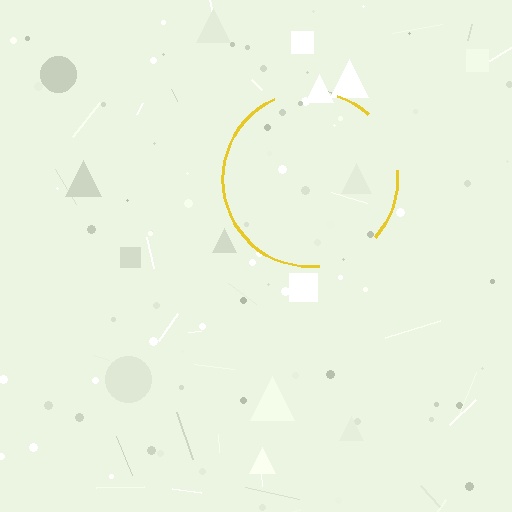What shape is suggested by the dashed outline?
The dashed outline suggests a circle.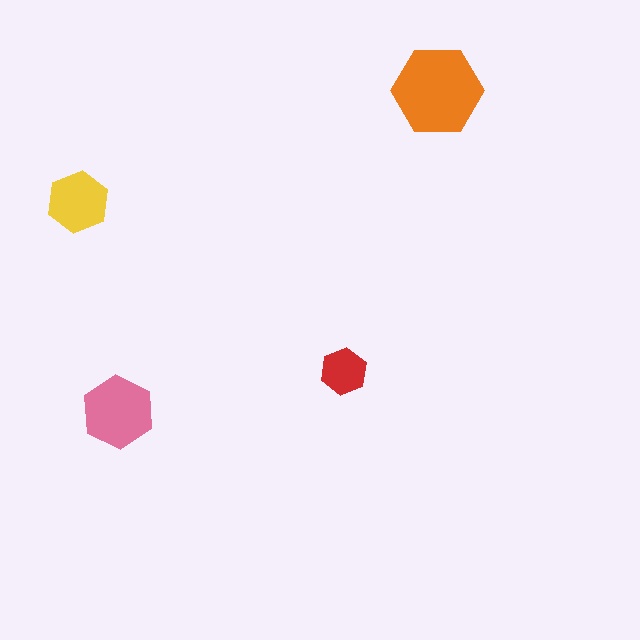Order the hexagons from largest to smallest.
the orange one, the pink one, the yellow one, the red one.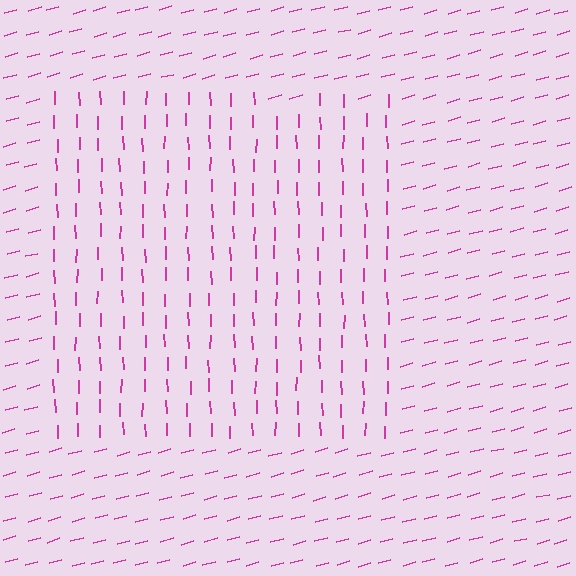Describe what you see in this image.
The image is filled with small magenta line segments. A rectangle region in the image has lines oriented differently from the surrounding lines, creating a visible texture boundary.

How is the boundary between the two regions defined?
The boundary is defined purely by a change in line orientation (approximately 75 degrees difference). All lines are the same color and thickness.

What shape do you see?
I see a rectangle.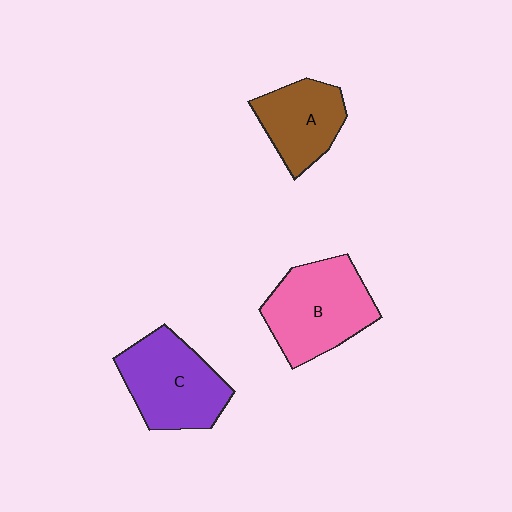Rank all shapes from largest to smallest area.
From largest to smallest: B (pink), C (purple), A (brown).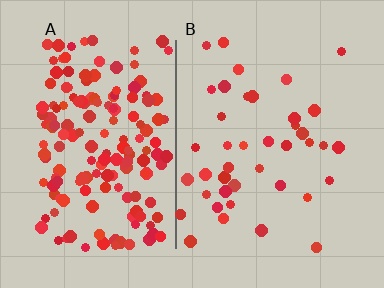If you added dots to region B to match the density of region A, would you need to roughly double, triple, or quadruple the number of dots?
Approximately quadruple.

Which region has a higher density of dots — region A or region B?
A (the left).